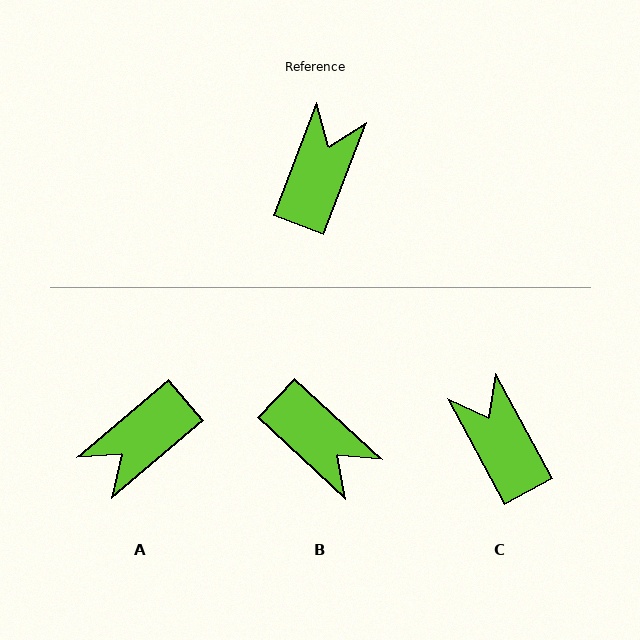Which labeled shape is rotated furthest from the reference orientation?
A, about 152 degrees away.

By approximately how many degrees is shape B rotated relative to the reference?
Approximately 111 degrees clockwise.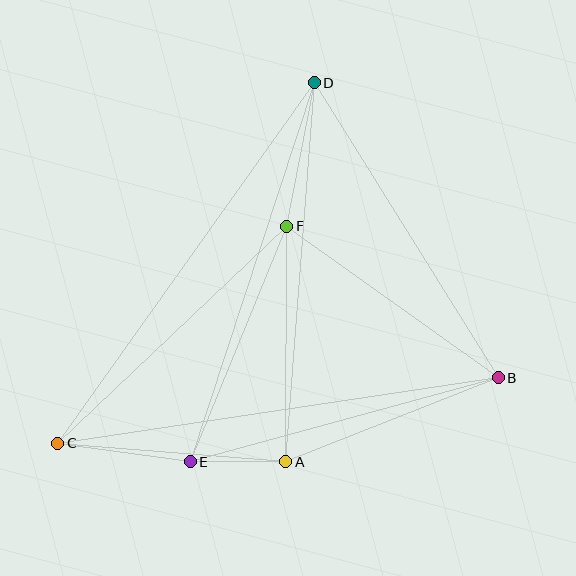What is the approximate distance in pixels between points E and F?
The distance between E and F is approximately 254 pixels.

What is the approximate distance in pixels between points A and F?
The distance between A and F is approximately 236 pixels.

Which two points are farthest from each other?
Points B and C are farthest from each other.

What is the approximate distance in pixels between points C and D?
The distance between C and D is approximately 442 pixels.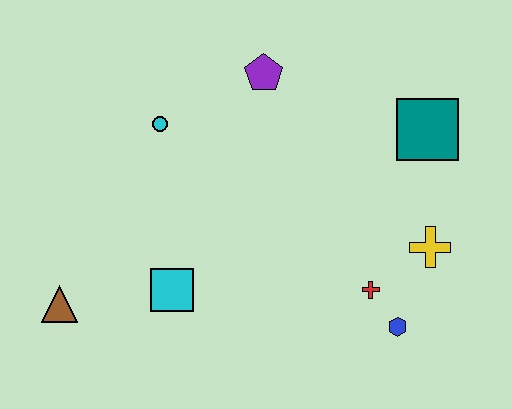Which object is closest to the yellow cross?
The red cross is closest to the yellow cross.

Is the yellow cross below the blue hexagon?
No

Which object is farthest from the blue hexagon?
The brown triangle is farthest from the blue hexagon.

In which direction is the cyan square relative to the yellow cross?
The cyan square is to the left of the yellow cross.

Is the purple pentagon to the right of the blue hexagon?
No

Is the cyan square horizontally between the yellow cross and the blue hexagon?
No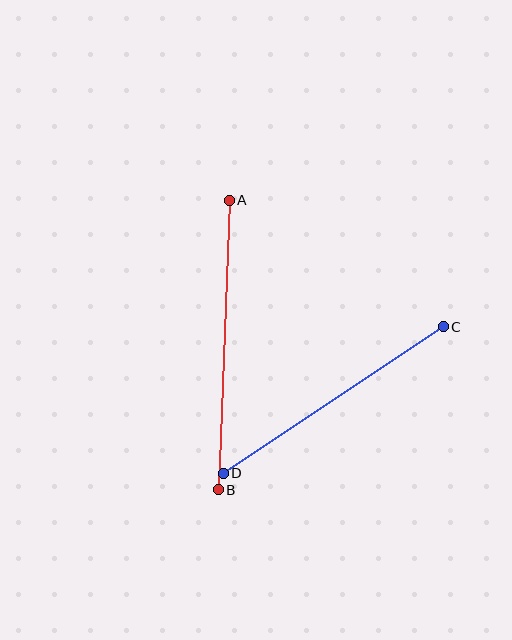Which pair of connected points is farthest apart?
Points A and B are farthest apart.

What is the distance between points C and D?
The distance is approximately 264 pixels.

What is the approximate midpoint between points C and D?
The midpoint is at approximately (333, 400) pixels.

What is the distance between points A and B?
The distance is approximately 289 pixels.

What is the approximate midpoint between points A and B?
The midpoint is at approximately (224, 345) pixels.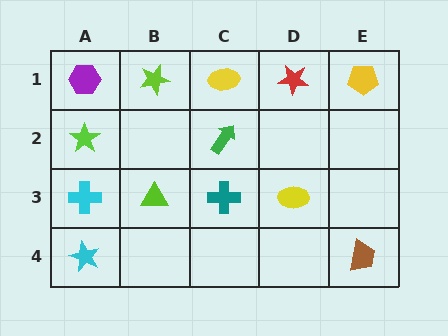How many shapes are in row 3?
4 shapes.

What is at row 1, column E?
A yellow pentagon.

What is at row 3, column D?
A yellow ellipse.